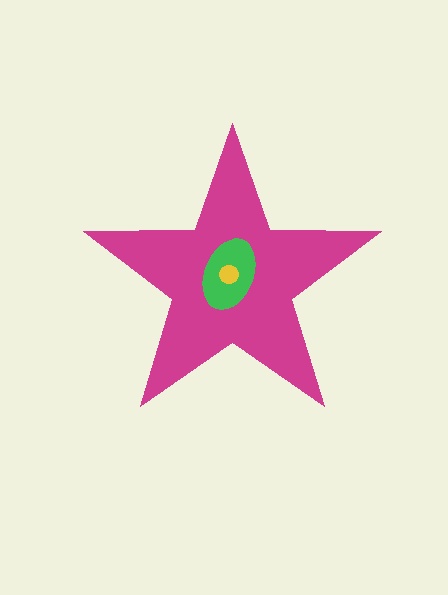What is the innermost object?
The yellow circle.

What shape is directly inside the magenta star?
The green ellipse.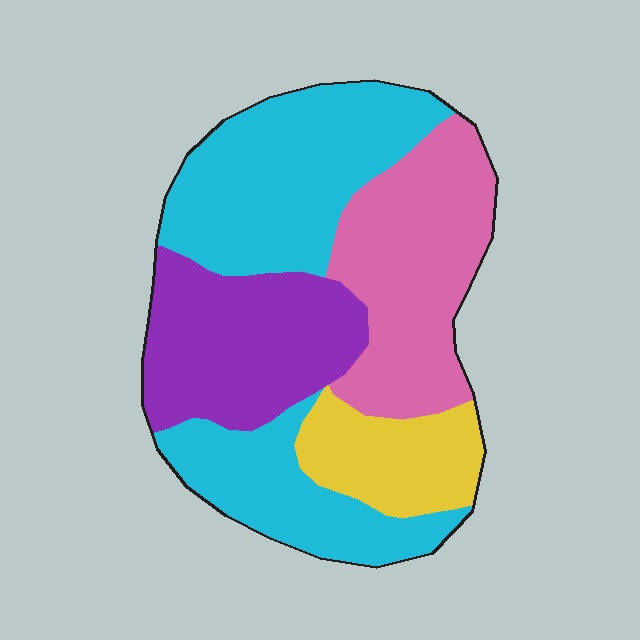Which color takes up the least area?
Yellow, at roughly 10%.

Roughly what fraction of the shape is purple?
Purple covers 22% of the shape.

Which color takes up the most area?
Cyan, at roughly 40%.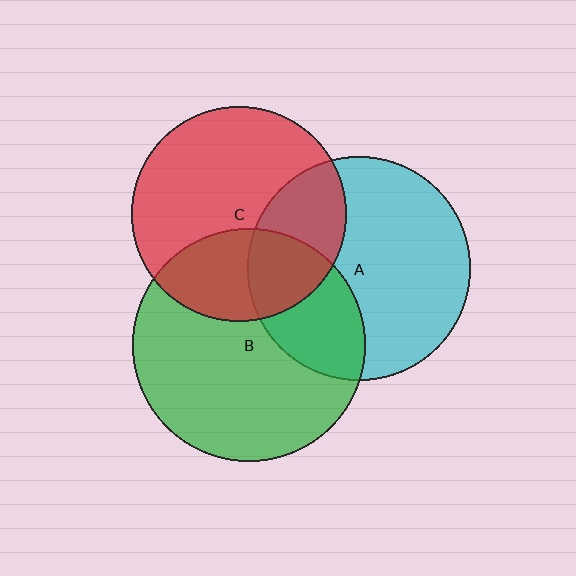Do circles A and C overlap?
Yes.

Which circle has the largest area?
Circle B (green).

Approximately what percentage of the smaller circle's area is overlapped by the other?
Approximately 30%.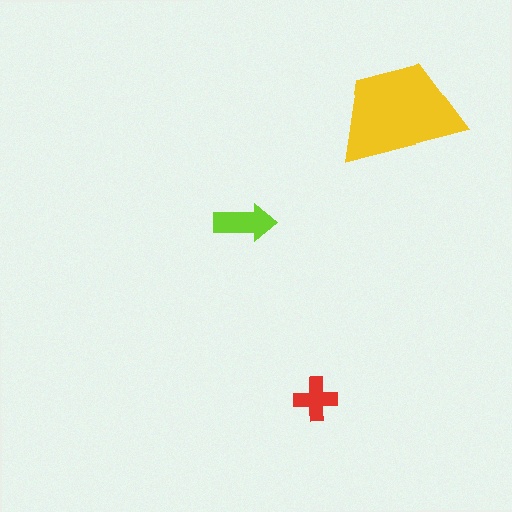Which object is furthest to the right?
The yellow trapezoid is rightmost.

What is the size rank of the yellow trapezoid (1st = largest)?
1st.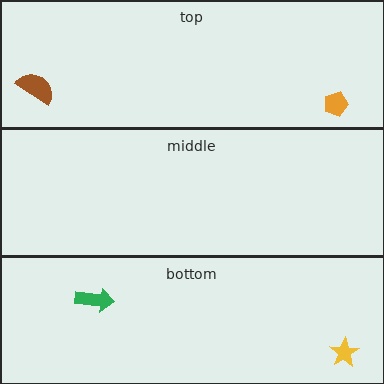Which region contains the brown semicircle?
The top region.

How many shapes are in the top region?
2.